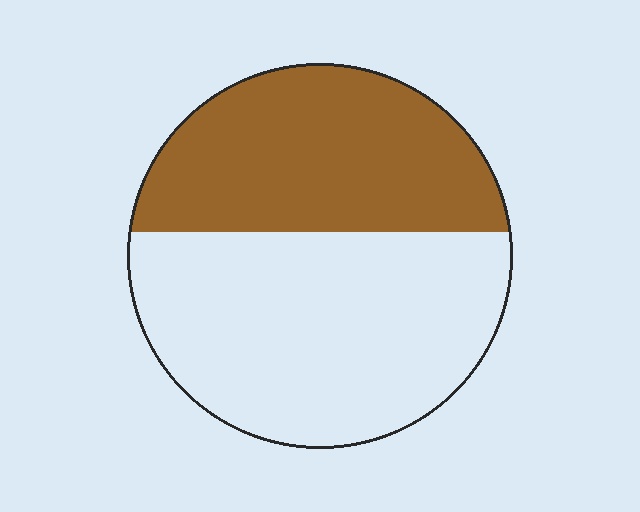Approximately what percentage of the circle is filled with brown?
Approximately 40%.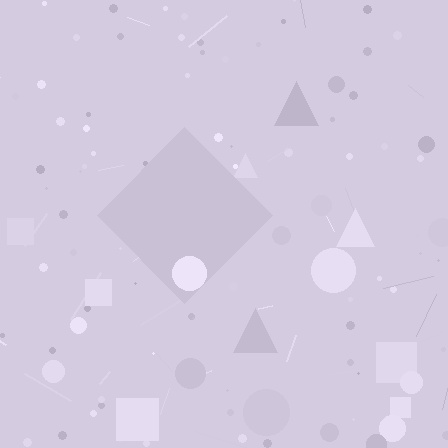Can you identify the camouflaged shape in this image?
The camouflaged shape is a diamond.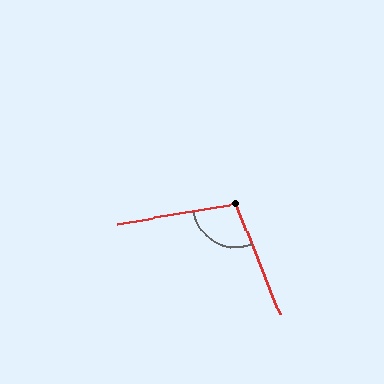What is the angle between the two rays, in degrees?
Approximately 102 degrees.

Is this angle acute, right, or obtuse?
It is obtuse.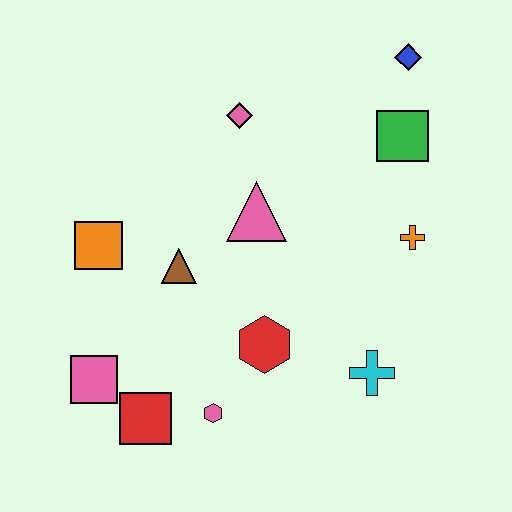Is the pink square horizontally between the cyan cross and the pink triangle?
No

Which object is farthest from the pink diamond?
The red square is farthest from the pink diamond.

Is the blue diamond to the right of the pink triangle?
Yes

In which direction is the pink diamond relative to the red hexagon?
The pink diamond is above the red hexagon.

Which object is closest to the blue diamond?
The green square is closest to the blue diamond.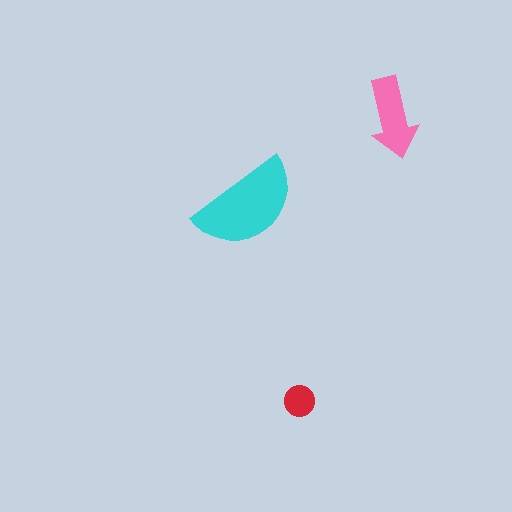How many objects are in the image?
There are 3 objects in the image.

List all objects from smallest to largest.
The red circle, the pink arrow, the cyan semicircle.